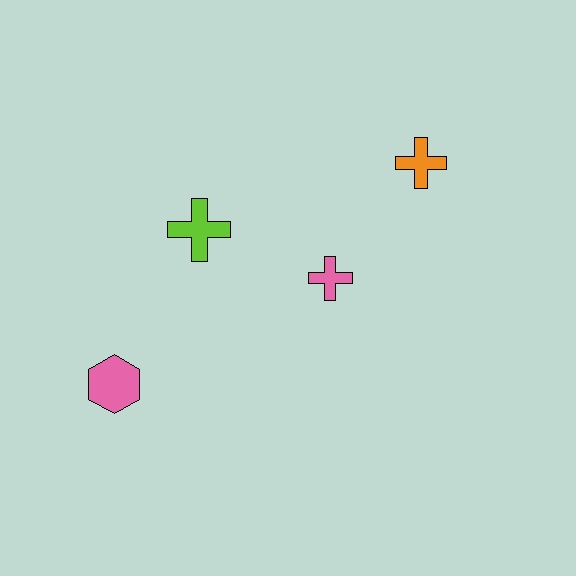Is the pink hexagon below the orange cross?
Yes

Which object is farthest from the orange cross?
The pink hexagon is farthest from the orange cross.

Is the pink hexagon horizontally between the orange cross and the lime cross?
No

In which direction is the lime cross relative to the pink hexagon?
The lime cross is above the pink hexagon.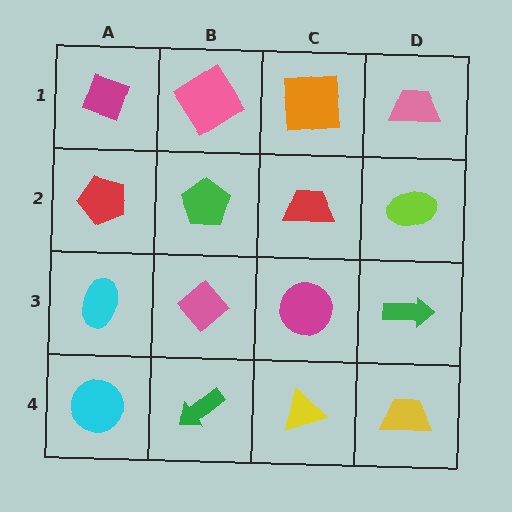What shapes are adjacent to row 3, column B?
A green pentagon (row 2, column B), a green arrow (row 4, column B), a cyan ellipse (row 3, column A), a magenta circle (row 3, column C).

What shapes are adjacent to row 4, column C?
A magenta circle (row 3, column C), a green arrow (row 4, column B), a yellow trapezoid (row 4, column D).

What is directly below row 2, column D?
A green arrow.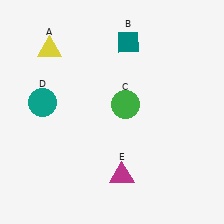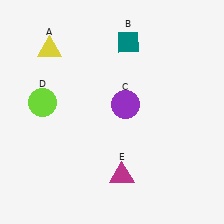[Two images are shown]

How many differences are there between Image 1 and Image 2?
There are 2 differences between the two images.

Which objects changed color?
C changed from green to purple. D changed from teal to lime.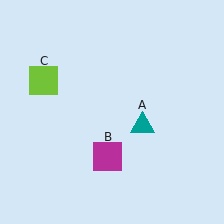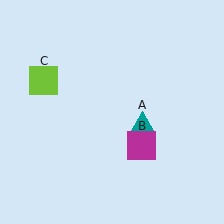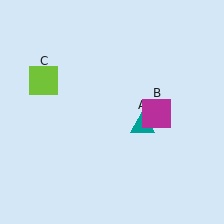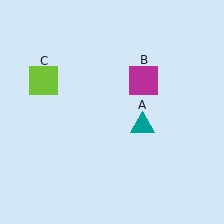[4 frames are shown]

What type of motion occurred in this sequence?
The magenta square (object B) rotated counterclockwise around the center of the scene.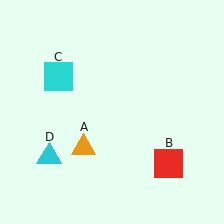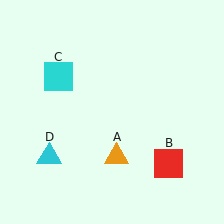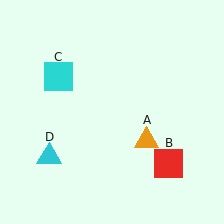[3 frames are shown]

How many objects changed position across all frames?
1 object changed position: orange triangle (object A).